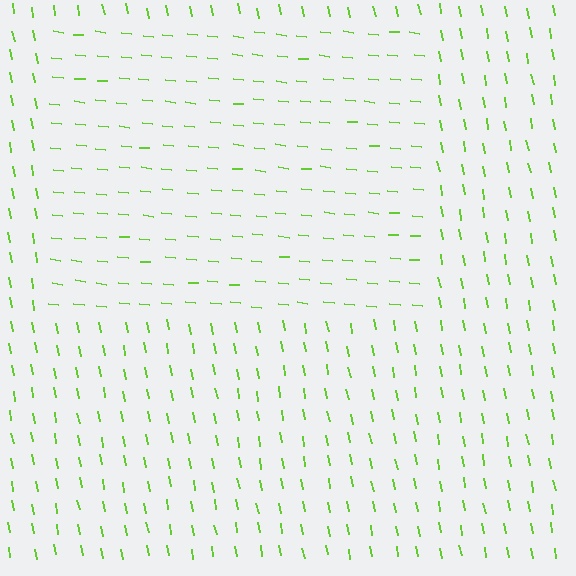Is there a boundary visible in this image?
Yes, there is a texture boundary formed by a change in line orientation.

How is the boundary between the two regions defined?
The boundary is defined purely by a change in line orientation (approximately 74 degrees difference). All lines are the same color and thickness.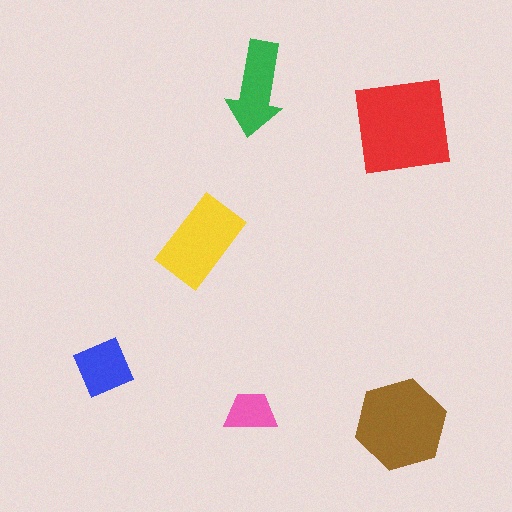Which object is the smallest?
The pink trapezoid.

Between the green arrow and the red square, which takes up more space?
The red square.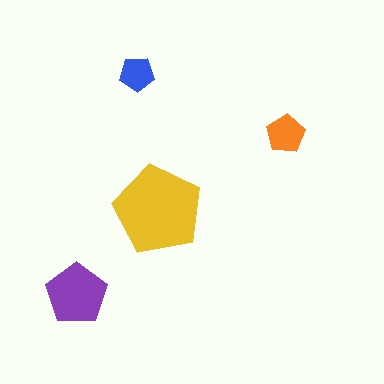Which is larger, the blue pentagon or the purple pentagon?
The purple one.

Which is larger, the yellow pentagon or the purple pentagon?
The yellow one.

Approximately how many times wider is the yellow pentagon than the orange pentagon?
About 2.5 times wider.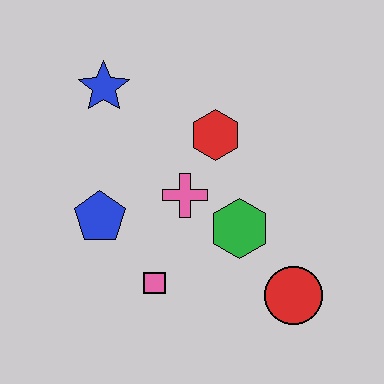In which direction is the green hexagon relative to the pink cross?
The green hexagon is to the right of the pink cross.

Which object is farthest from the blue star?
The red circle is farthest from the blue star.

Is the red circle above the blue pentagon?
No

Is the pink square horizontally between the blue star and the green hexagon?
Yes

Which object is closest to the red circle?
The green hexagon is closest to the red circle.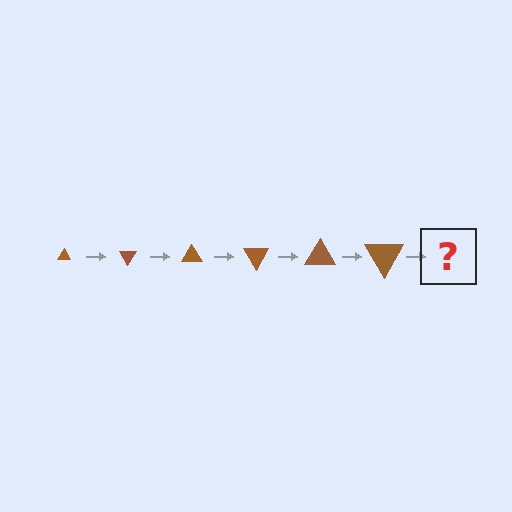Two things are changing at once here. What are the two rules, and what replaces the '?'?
The two rules are that the triangle grows larger each step and it rotates 60 degrees each step. The '?' should be a triangle, larger than the previous one and rotated 360 degrees from the start.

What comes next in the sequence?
The next element should be a triangle, larger than the previous one and rotated 360 degrees from the start.